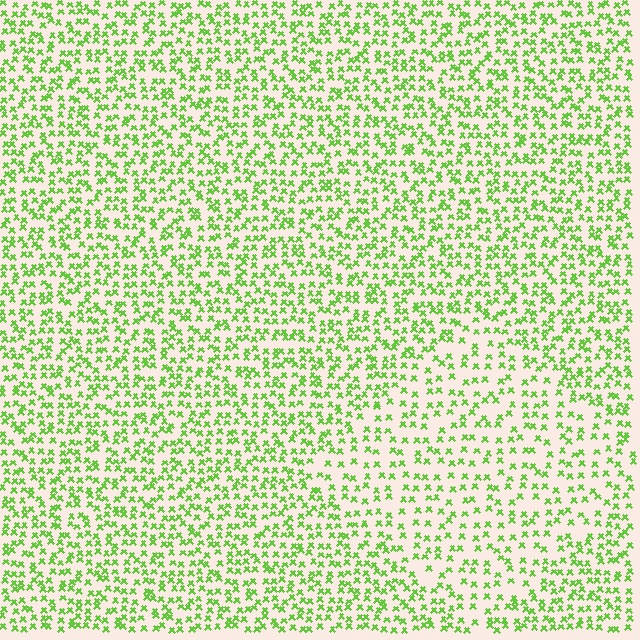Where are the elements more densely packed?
The elements are more densely packed outside the diamond boundary.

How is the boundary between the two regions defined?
The boundary is defined by a change in element density (approximately 1.7x ratio). All elements are the same color, size, and shape.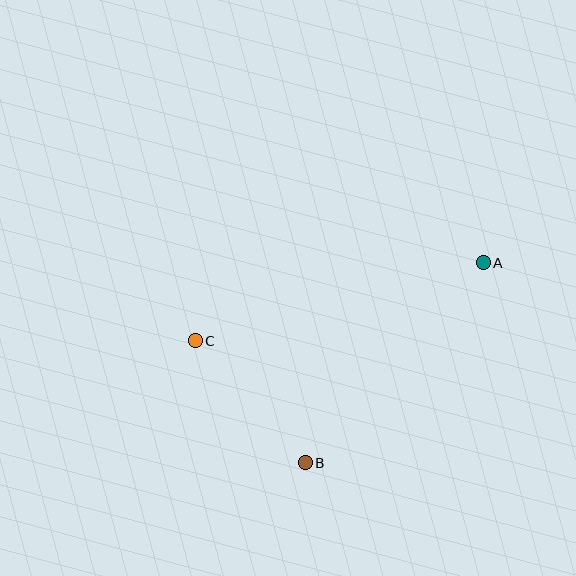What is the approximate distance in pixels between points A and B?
The distance between A and B is approximately 267 pixels.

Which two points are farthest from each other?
Points A and C are farthest from each other.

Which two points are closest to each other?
Points B and C are closest to each other.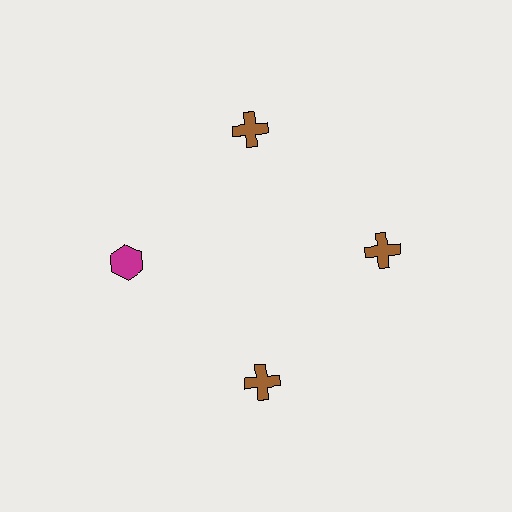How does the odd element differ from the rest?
It differs in both color (magenta instead of brown) and shape (hexagon instead of cross).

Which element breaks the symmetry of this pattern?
The magenta hexagon at roughly the 9 o'clock position breaks the symmetry. All other shapes are brown crosses.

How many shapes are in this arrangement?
There are 4 shapes arranged in a ring pattern.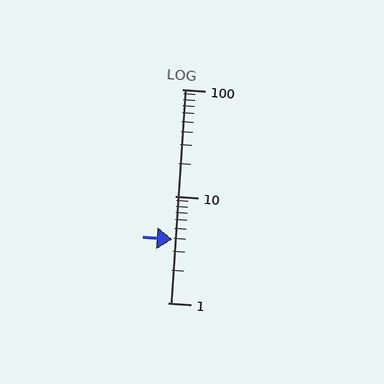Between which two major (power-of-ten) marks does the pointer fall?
The pointer is between 1 and 10.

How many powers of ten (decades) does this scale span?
The scale spans 2 decades, from 1 to 100.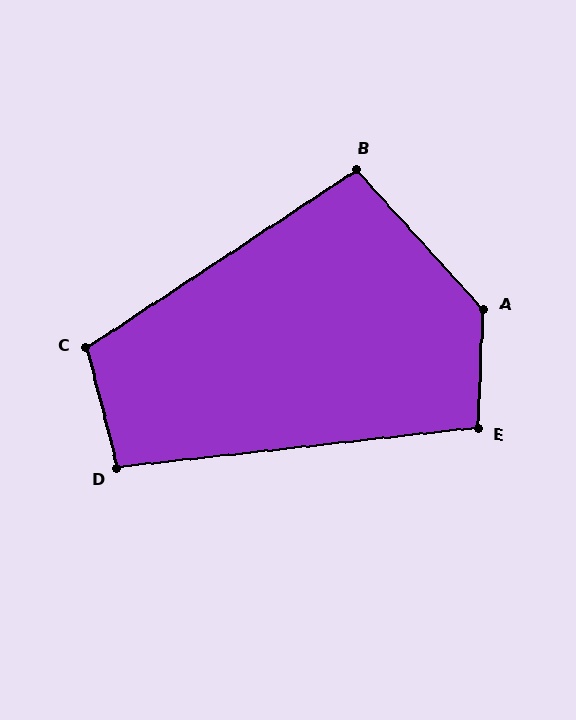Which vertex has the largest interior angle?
A, at approximately 135 degrees.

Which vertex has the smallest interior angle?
D, at approximately 98 degrees.